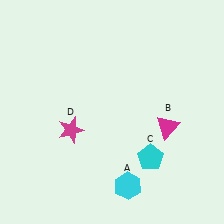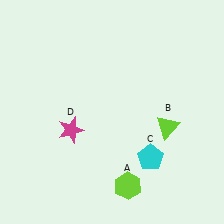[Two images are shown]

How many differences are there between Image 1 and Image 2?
There are 2 differences between the two images.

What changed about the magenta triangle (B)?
In Image 1, B is magenta. In Image 2, it changed to lime.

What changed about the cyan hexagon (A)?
In Image 1, A is cyan. In Image 2, it changed to lime.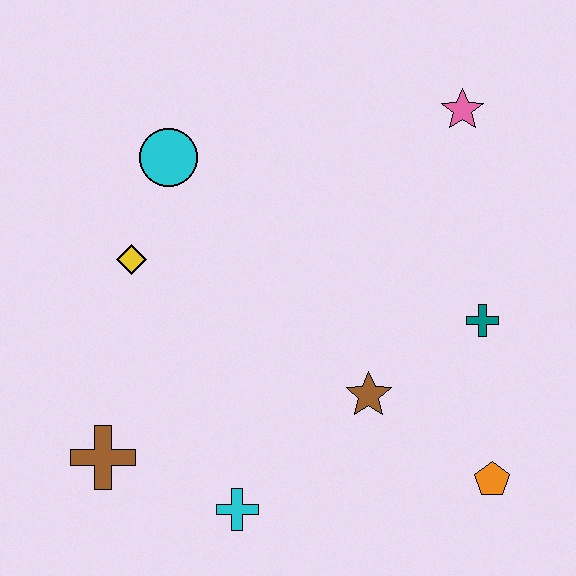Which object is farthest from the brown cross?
The pink star is farthest from the brown cross.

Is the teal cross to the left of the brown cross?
No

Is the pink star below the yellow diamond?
No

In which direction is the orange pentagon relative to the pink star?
The orange pentagon is below the pink star.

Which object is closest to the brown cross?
The cyan cross is closest to the brown cross.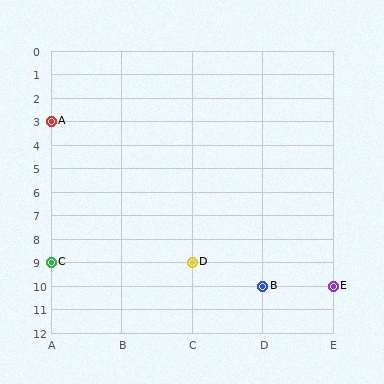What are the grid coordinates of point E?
Point E is at grid coordinates (E, 10).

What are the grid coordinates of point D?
Point D is at grid coordinates (C, 9).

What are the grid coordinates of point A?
Point A is at grid coordinates (A, 3).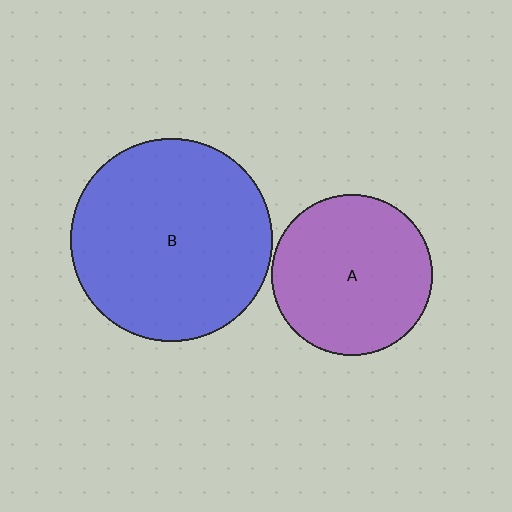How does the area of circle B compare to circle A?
Approximately 1.6 times.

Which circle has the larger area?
Circle B (blue).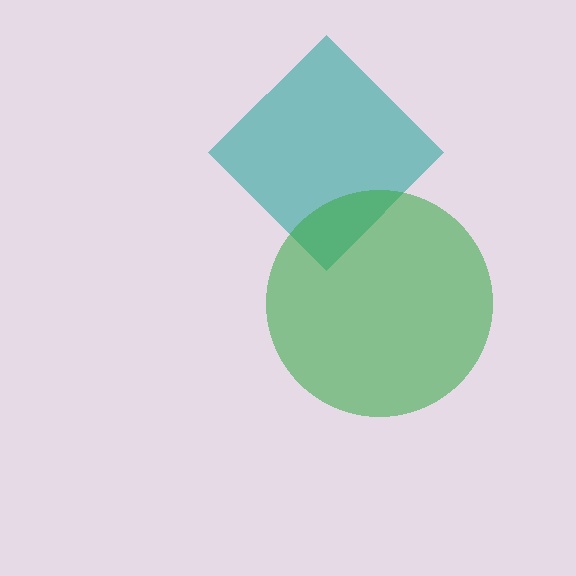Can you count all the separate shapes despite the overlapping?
Yes, there are 2 separate shapes.